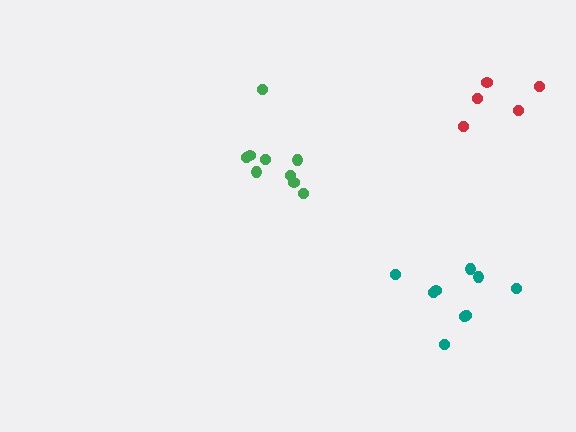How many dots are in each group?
Group 1: 9 dots, Group 2: 9 dots, Group 3: 5 dots (23 total).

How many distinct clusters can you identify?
There are 3 distinct clusters.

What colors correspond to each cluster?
The clusters are colored: teal, green, red.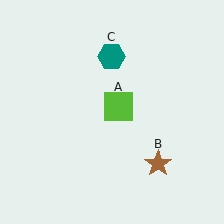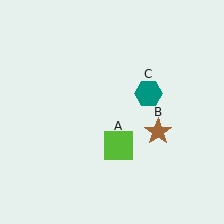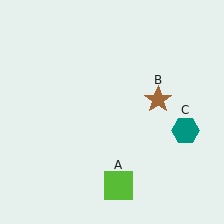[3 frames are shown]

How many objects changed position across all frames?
3 objects changed position: lime square (object A), brown star (object B), teal hexagon (object C).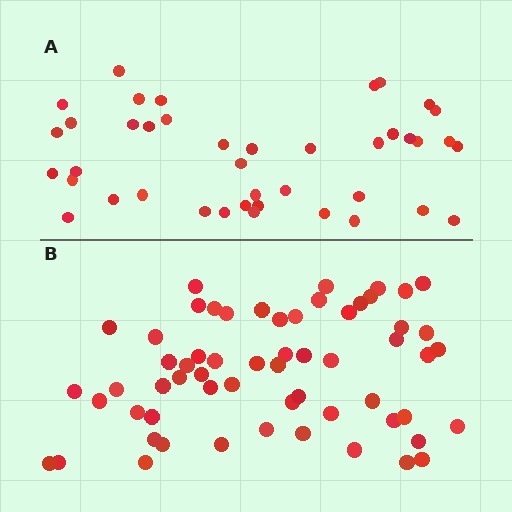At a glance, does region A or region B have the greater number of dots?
Region B (the bottom region) has more dots.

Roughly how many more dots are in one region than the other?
Region B has approximately 20 more dots than region A.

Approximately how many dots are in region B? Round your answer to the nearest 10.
About 60 dots.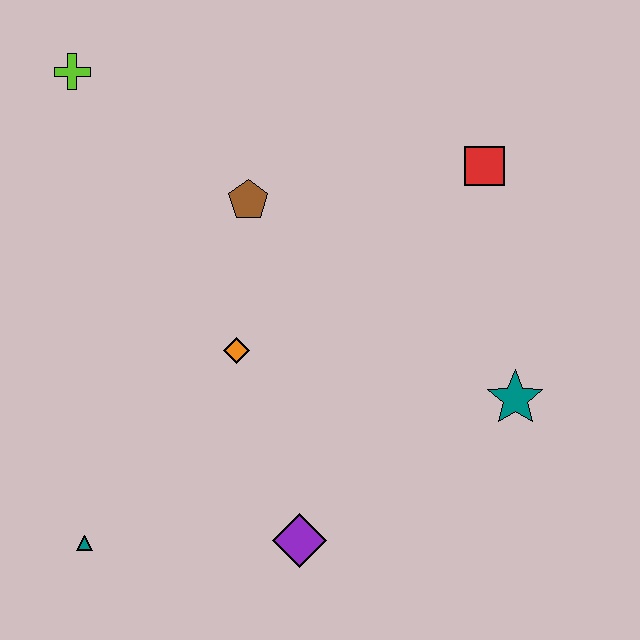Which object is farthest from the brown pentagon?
The teal triangle is farthest from the brown pentagon.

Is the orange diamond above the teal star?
Yes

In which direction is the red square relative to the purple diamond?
The red square is above the purple diamond.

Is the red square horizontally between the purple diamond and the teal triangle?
No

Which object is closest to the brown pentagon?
The orange diamond is closest to the brown pentagon.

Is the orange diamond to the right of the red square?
No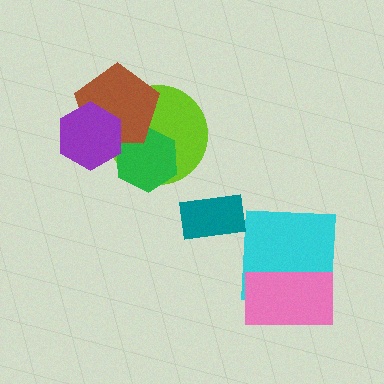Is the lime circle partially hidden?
Yes, it is partially covered by another shape.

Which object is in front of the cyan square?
The pink rectangle is in front of the cyan square.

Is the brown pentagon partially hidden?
Yes, it is partially covered by another shape.